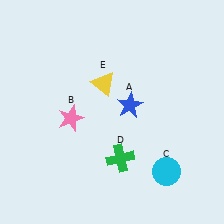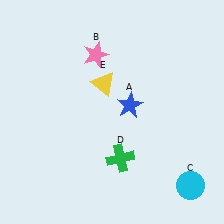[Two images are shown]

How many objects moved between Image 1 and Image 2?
2 objects moved between the two images.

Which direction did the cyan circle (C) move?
The cyan circle (C) moved right.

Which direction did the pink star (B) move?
The pink star (B) moved up.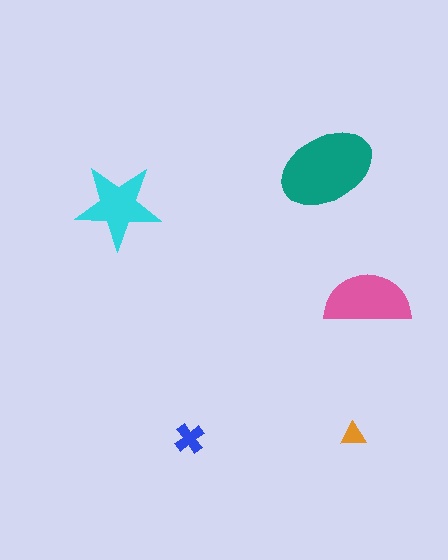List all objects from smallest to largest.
The orange triangle, the blue cross, the cyan star, the pink semicircle, the teal ellipse.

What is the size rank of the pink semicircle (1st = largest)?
2nd.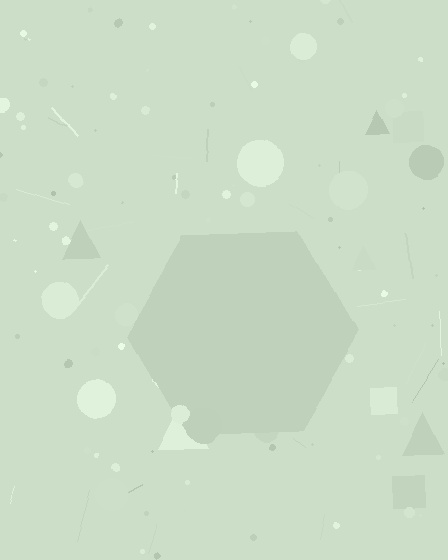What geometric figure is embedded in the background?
A hexagon is embedded in the background.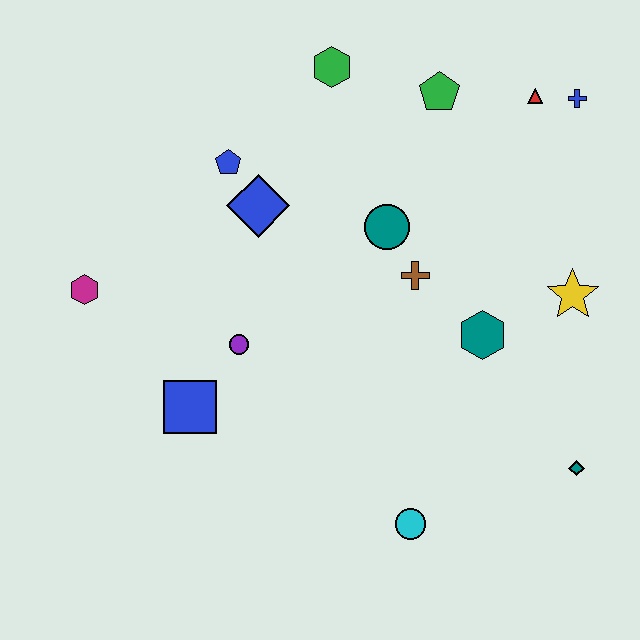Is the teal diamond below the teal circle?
Yes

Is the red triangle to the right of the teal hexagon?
Yes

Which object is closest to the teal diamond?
The teal hexagon is closest to the teal diamond.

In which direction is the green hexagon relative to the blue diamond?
The green hexagon is above the blue diamond.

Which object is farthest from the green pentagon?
The cyan circle is farthest from the green pentagon.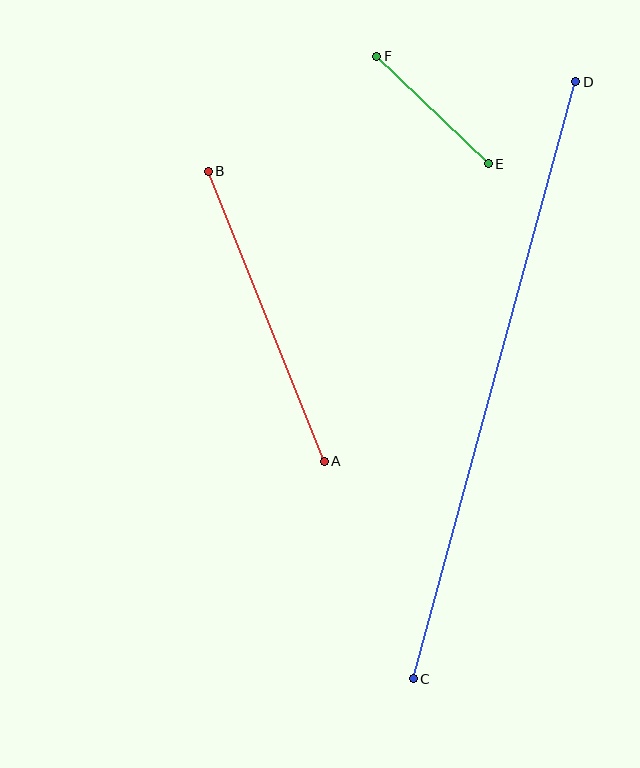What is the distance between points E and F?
The distance is approximately 155 pixels.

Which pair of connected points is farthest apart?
Points C and D are farthest apart.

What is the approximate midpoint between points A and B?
The midpoint is at approximately (266, 316) pixels.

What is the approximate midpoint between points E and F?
The midpoint is at approximately (432, 110) pixels.